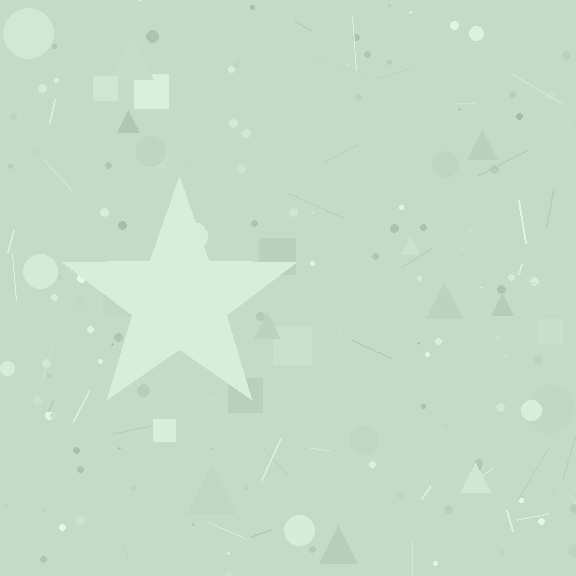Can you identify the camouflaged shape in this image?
The camouflaged shape is a star.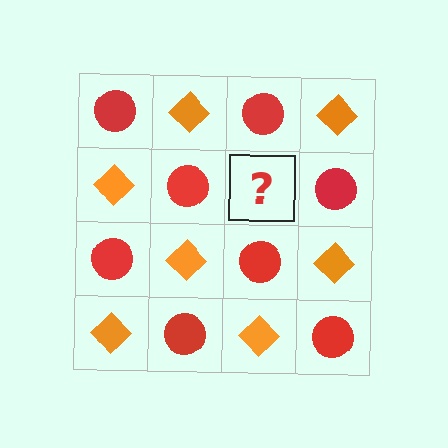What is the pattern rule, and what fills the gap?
The rule is that it alternates red circle and orange diamond in a checkerboard pattern. The gap should be filled with an orange diamond.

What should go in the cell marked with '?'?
The missing cell should contain an orange diamond.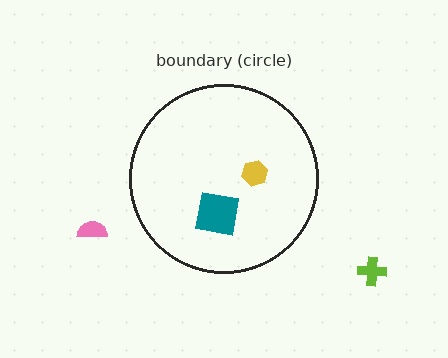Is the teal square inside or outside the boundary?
Inside.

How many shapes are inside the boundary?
2 inside, 2 outside.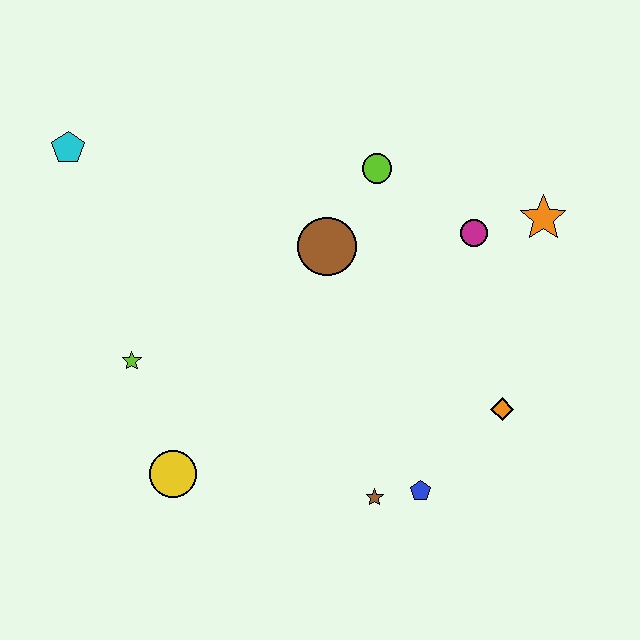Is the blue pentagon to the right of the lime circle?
Yes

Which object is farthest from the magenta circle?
The cyan pentagon is farthest from the magenta circle.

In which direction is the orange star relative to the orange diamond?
The orange star is above the orange diamond.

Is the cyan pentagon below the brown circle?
No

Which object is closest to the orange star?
The magenta circle is closest to the orange star.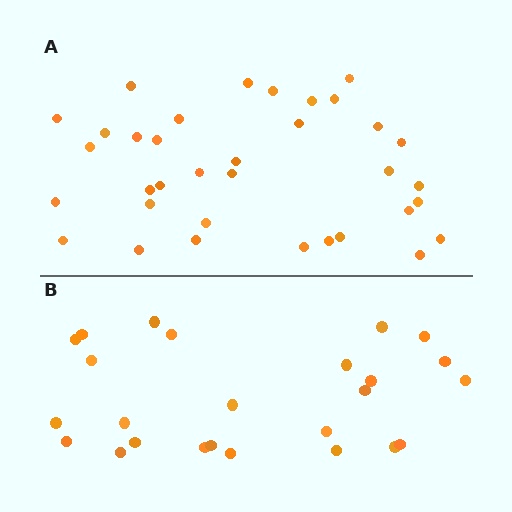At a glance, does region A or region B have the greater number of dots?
Region A (the top region) has more dots.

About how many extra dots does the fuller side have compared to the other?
Region A has roughly 10 or so more dots than region B.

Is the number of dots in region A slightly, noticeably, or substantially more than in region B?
Region A has noticeably more, but not dramatically so. The ratio is roughly 1.4 to 1.